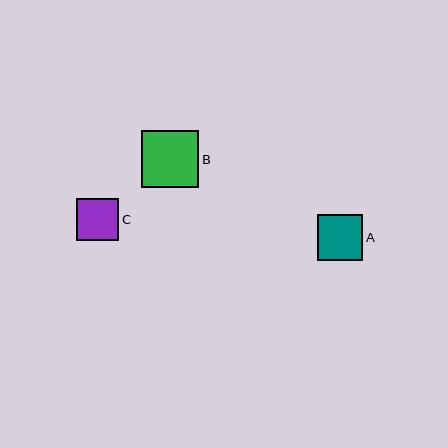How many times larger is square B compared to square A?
Square B is approximately 1.3 times the size of square A.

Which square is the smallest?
Square C is the smallest with a size of approximately 42 pixels.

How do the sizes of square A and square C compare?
Square A and square C are approximately the same size.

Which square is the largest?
Square B is the largest with a size of approximately 58 pixels.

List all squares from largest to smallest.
From largest to smallest: B, A, C.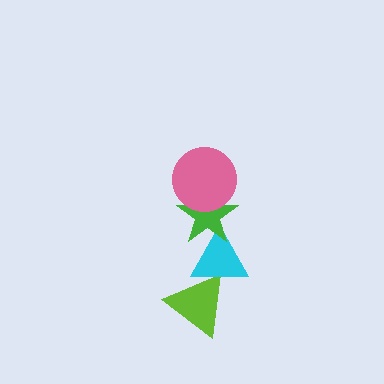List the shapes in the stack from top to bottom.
From top to bottom: the pink circle, the green star, the cyan triangle, the lime triangle.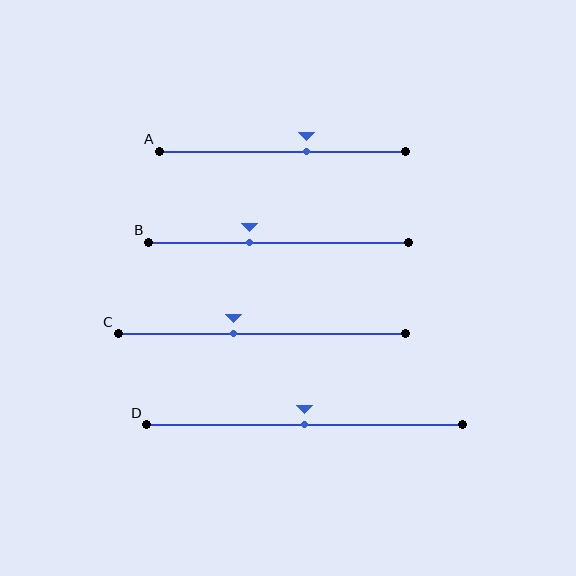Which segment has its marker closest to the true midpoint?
Segment D has its marker closest to the true midpoint.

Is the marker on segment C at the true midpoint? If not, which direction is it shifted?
No, the marker on segment C is shifted to the left by about 10% of the segment length.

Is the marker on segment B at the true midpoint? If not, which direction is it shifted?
No, the marker on segment B is shifted to the left by about 11% of the segment length.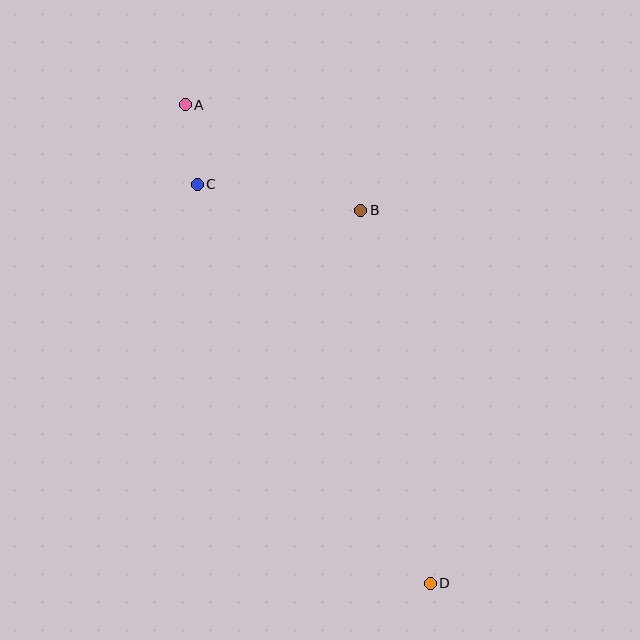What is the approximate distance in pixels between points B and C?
The distance between B and C is approximately 166 pixels.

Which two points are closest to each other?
Points A and C are closest to each other.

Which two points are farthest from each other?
Points A and D are farthest from each other.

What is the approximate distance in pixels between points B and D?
The distance between B and D is approximately 379 pixels.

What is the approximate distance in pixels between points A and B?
The distance between A and B is approximately 205 pixels.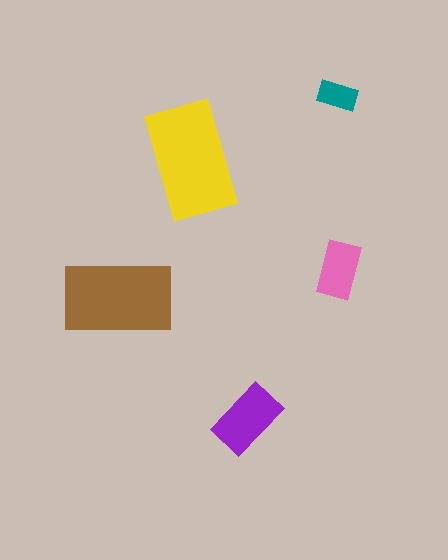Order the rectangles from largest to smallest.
the yellow one, the brown one, the purple one, the pink one, the teal one.